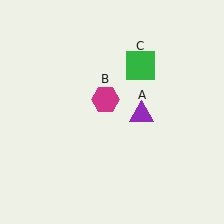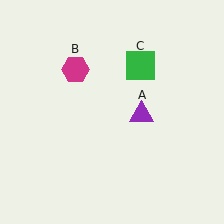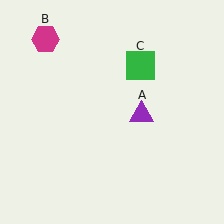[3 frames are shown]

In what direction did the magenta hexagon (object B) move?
The magenta hexagon (object B) moved up and to the left.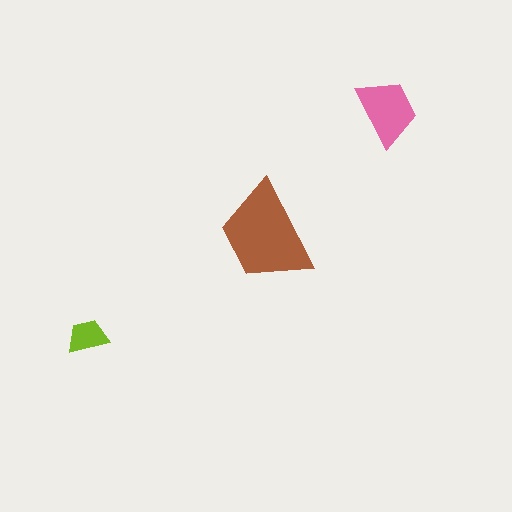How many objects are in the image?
There are 3 objects in the image.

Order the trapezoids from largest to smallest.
the brown one, the pink one, the lime one.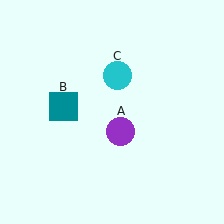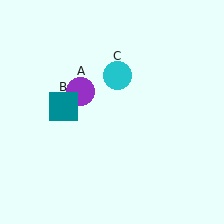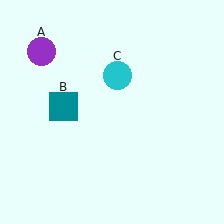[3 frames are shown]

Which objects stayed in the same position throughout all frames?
Teal square (object B) and cyan circle (object C) remained stationary.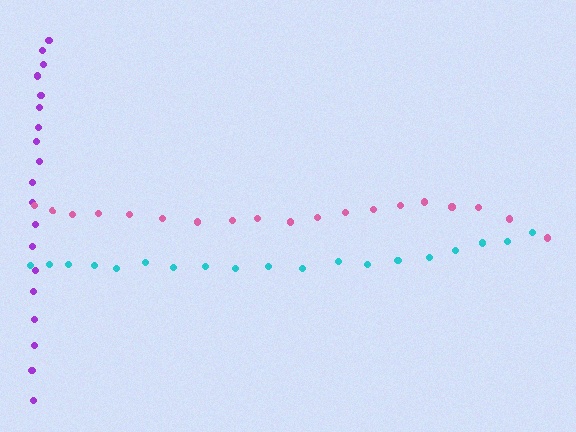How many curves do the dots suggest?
There are 3 distinct paths.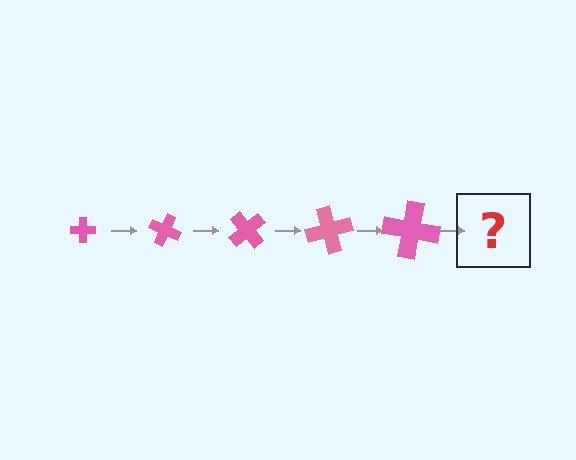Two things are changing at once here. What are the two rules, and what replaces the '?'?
The two rules are that the cross grows larger each step and it rotates 25 degrees each step. The '?' should be a cross, larger than the previous one and rotated 125 degrees from the start.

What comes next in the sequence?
The next element should be a cross, larger than the previous one and rotated 125 degrees from the start.